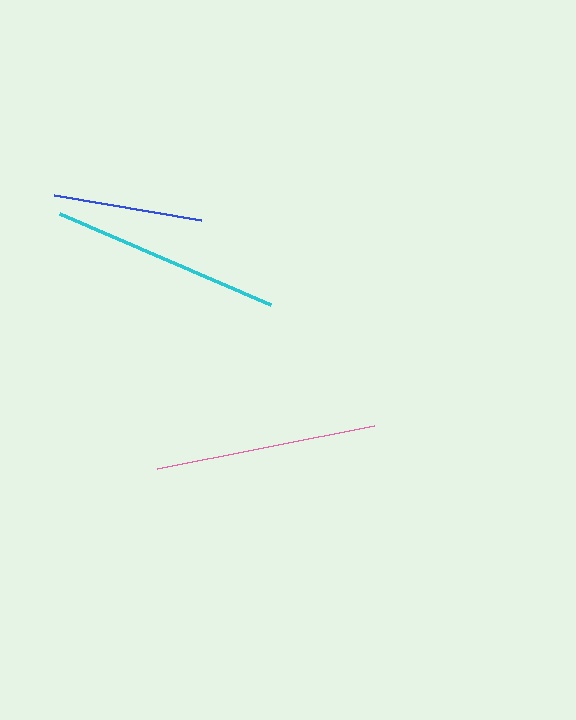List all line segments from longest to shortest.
From longest to shortest: cyan, pink, blue.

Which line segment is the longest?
The cyan line is the longest at approximately 230 pixels.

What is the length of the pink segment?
The pink segment is approximately 221 pixels long.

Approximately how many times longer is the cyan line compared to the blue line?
The cyan line is approximately 1.5 times the length of the blue line.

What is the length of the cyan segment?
The cyan segment is approximately 230 pixels long.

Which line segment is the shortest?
The blue line is the shortest at approximately 148 pixels.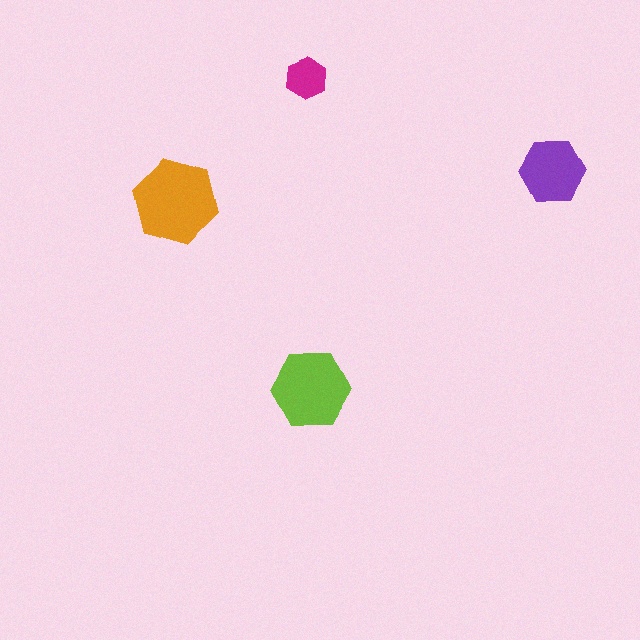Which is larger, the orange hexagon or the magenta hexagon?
The orange one.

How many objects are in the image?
There are 4 objects in the image.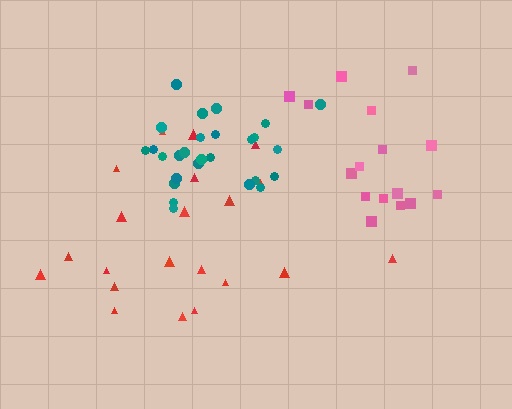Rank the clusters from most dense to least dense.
teal, pink, red.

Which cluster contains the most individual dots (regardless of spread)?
Teal (27).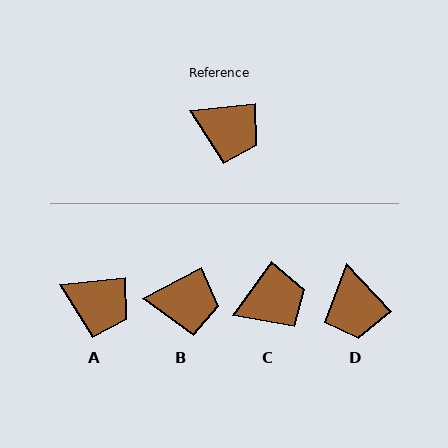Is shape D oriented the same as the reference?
No, it is off by about 53 degrees.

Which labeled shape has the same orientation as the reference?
A.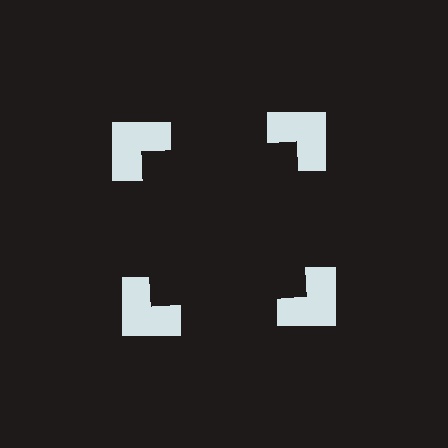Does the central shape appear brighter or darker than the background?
It typically appears slightly darker than the background, even though no actual brightness change is drawn.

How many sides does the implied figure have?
4 sides.